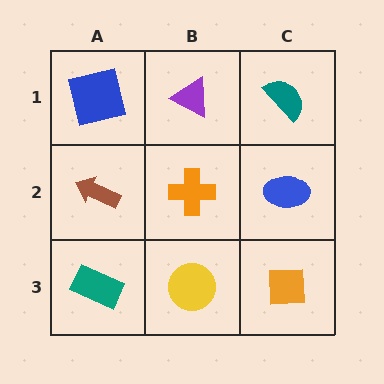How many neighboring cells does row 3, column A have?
2.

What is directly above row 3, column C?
A blue ellipse.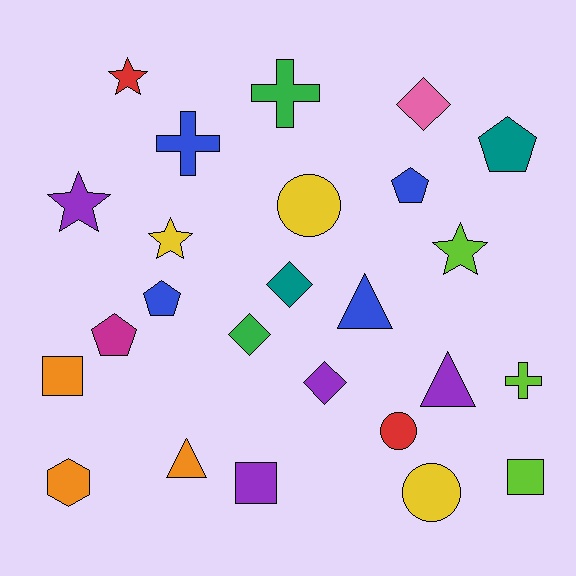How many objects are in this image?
There are 25 objects.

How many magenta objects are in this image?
There is 1 magenta object.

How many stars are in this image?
There are 4 stars.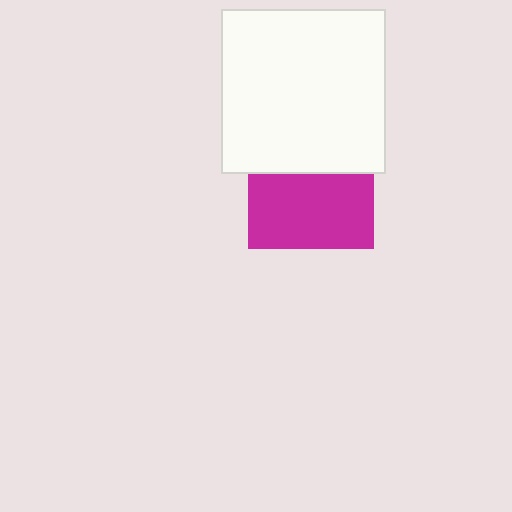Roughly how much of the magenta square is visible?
About half of it is visible (roughly 60%).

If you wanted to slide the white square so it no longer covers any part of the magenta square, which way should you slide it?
Slide it up — that is the most direct way to separate the two shapes.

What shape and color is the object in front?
The object in front is a white square.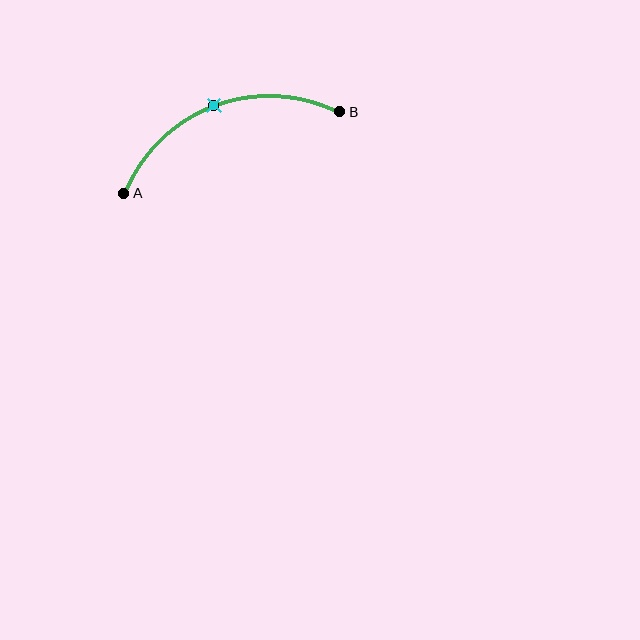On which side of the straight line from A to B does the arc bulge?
The arc bulges above the straight line connecting A and B.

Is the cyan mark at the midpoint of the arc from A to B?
Yes. The cyan mark lies on the arc at equal arc-length from both A and B — it is the arc midpoint.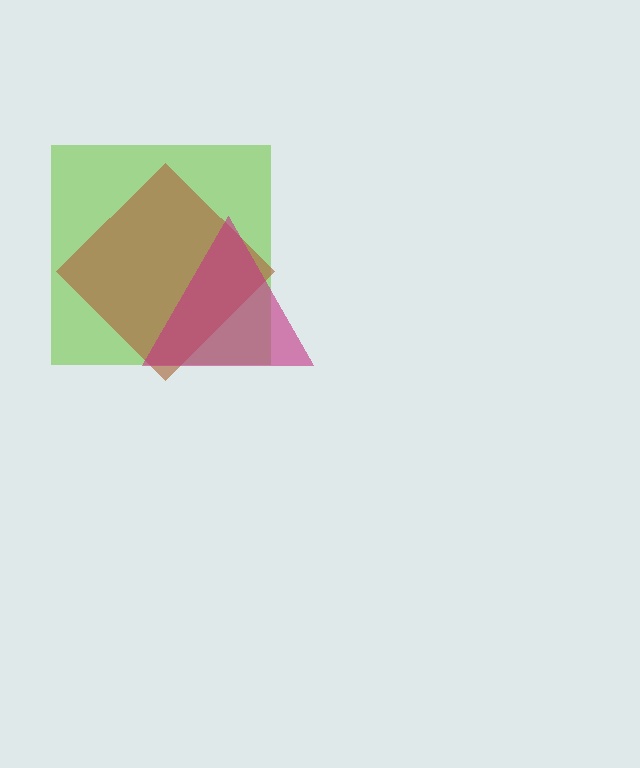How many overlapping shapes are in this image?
There are 3 overlapping shapes in the image.